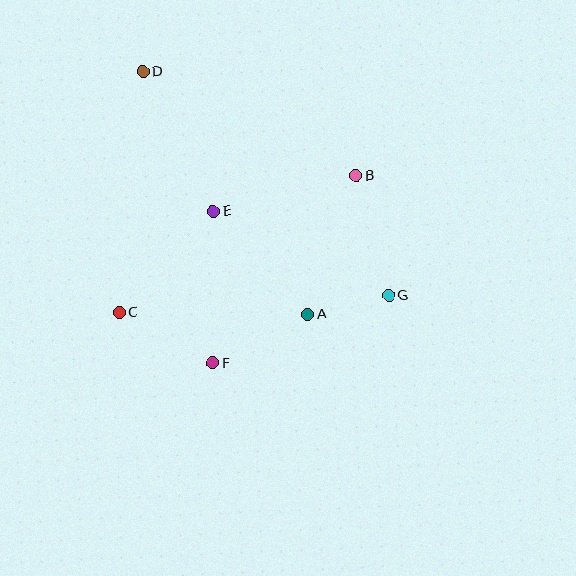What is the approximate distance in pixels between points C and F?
The distance between C and F is approximately 107 pixels.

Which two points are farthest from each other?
Points D and G are farthest from each other.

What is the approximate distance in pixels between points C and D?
The distance between C and D is approximately 242 pixels.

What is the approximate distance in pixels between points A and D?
The distance between A and D is approximately 294 pixels.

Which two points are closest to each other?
Points A and G are closest to each other.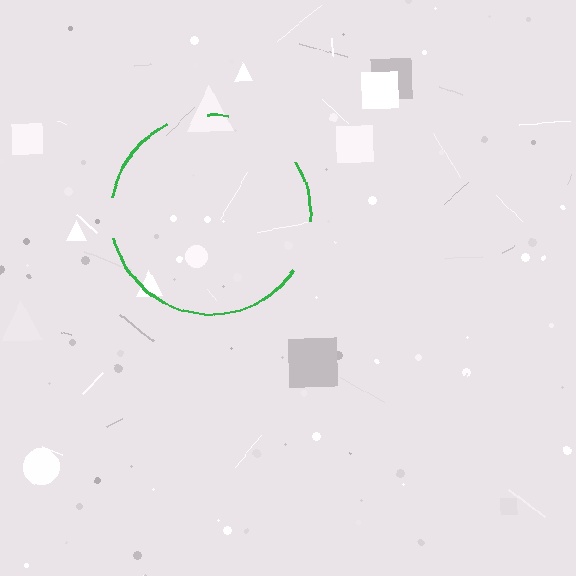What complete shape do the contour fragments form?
The contour fragments form a circle.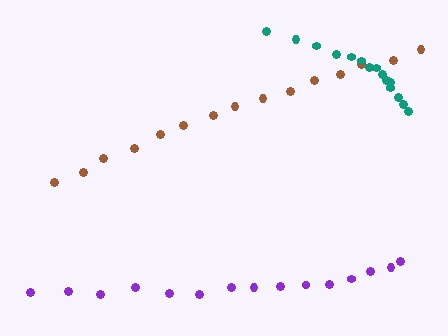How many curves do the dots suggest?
There are 3 distinct paths.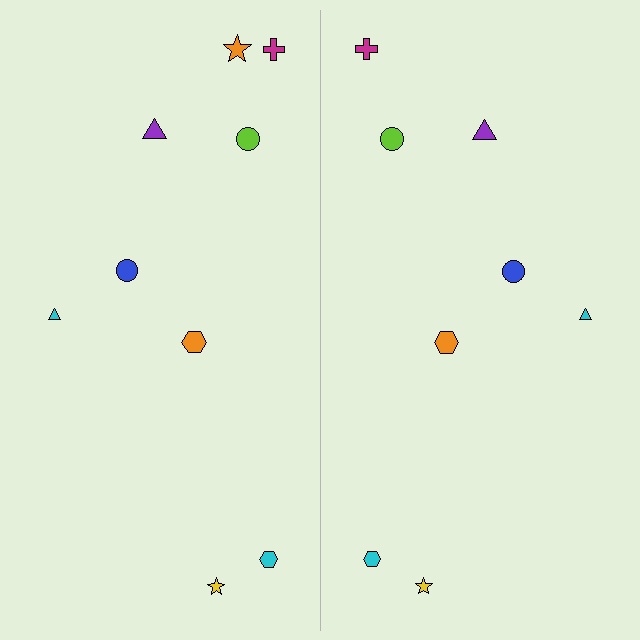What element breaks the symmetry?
A orange star is missing from the right side.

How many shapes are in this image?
There are 17 shapes in this image.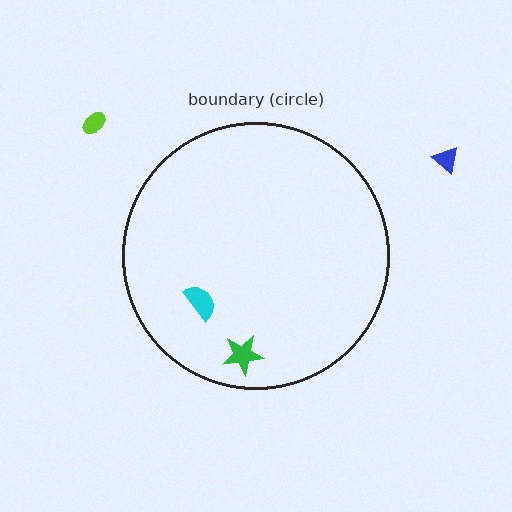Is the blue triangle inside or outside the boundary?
Outside.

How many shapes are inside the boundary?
2 inside, 2 outside.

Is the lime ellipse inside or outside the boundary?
Outside.